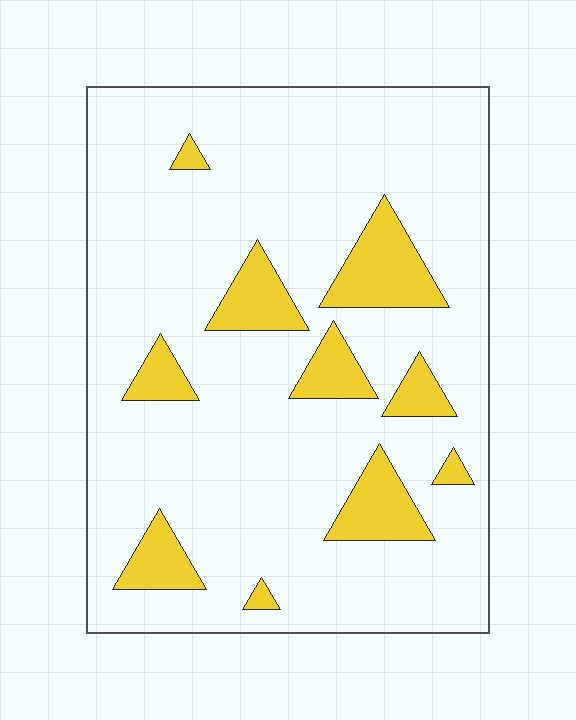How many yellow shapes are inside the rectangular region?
10.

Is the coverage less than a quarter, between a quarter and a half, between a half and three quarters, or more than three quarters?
Less than a quarter.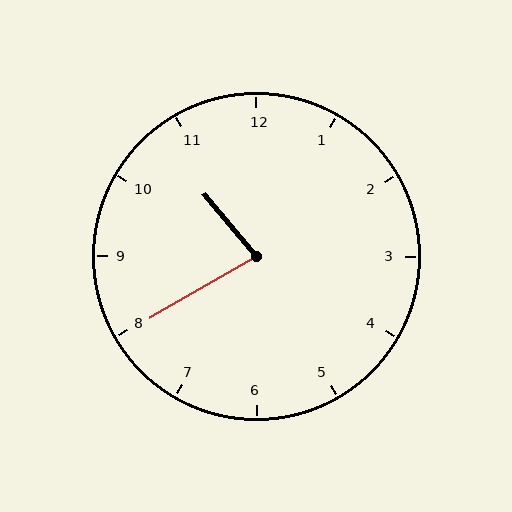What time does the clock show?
10:40.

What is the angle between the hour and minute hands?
Approximately 80 degrees.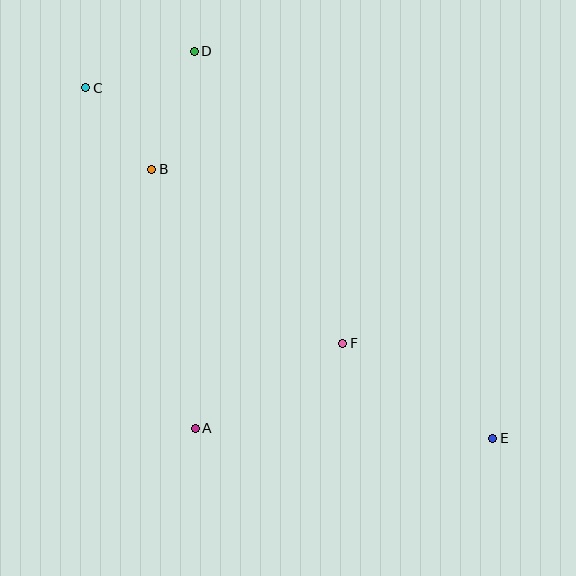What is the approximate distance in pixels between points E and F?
The distance between E and F is approximately 178 pixels.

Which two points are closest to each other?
Points B and C are closest to each other.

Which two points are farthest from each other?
Points C and E are farthest from each other.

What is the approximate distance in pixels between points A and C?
The distance between A and C is approximately 357 pixels.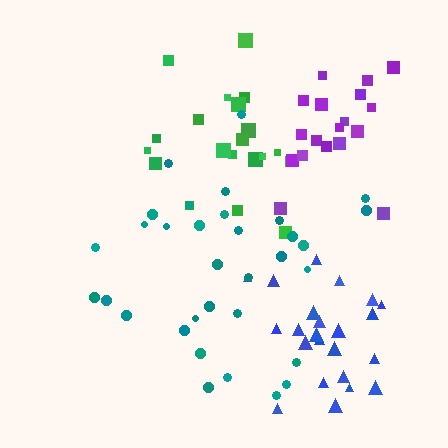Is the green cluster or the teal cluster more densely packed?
Green.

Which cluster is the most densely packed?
Purple.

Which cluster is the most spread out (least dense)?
Teal.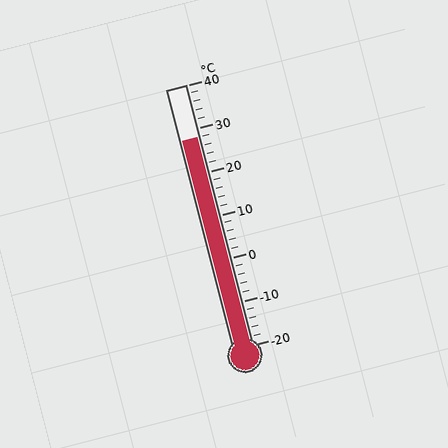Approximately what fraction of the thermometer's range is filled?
The thermometer is filled to approximately 80% of its range.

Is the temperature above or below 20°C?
The temperature is above 20°C.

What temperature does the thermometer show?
The thermometer shows approximately 28°C.